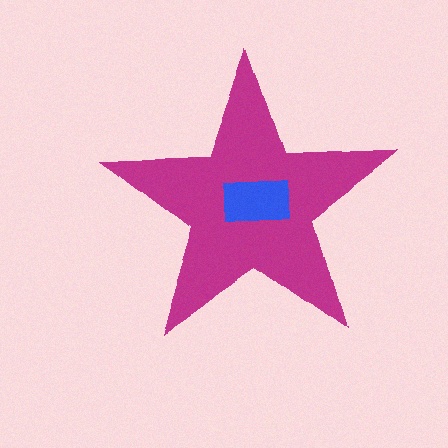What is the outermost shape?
The magenta star.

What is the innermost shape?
The blue rectangle.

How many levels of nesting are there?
2.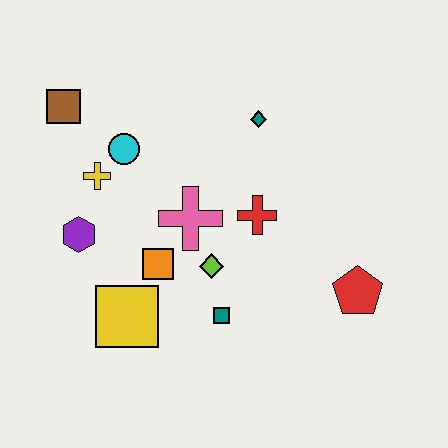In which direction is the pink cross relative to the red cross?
The pink cross is to the left of the red cross.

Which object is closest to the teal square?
The lime diamond is closest to the teal square.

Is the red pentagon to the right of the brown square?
Yes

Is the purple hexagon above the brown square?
No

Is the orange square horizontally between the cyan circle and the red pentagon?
Yes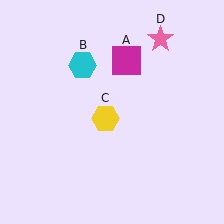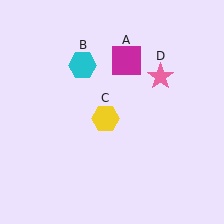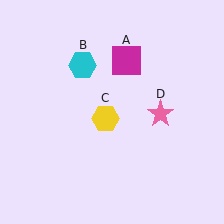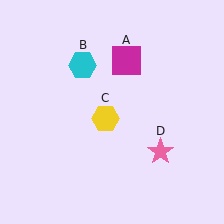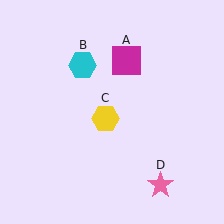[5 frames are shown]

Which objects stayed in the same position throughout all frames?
Magenta square (object A) and cyan hexagon (object B) and yellow hexagon (object C) remained stationary.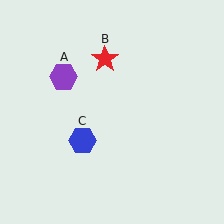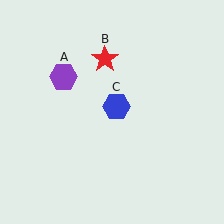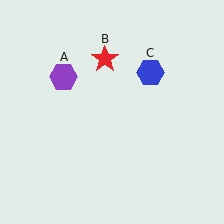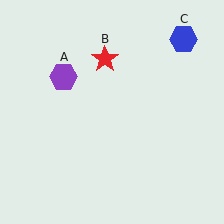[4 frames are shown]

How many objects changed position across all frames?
1 object changed position: blue hexagon (object C).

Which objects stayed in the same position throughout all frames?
Purple hexagon (object A) and red star (object B) remained stationary.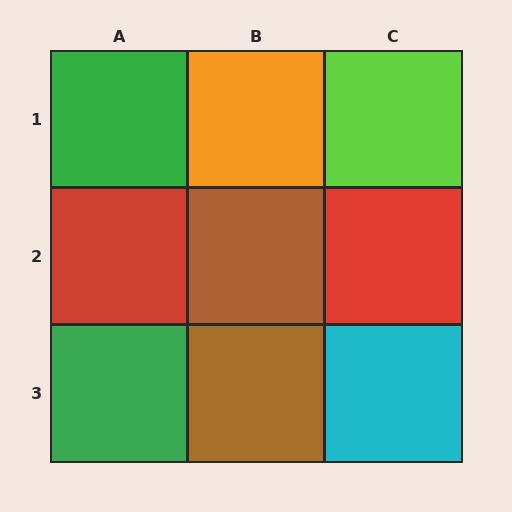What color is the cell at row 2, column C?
Red.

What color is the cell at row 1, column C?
Lime.